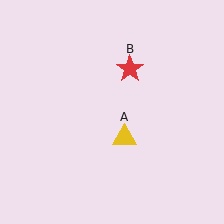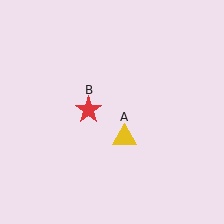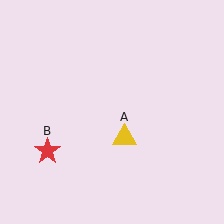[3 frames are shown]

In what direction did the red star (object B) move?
The red star (object B) moved down and to the left.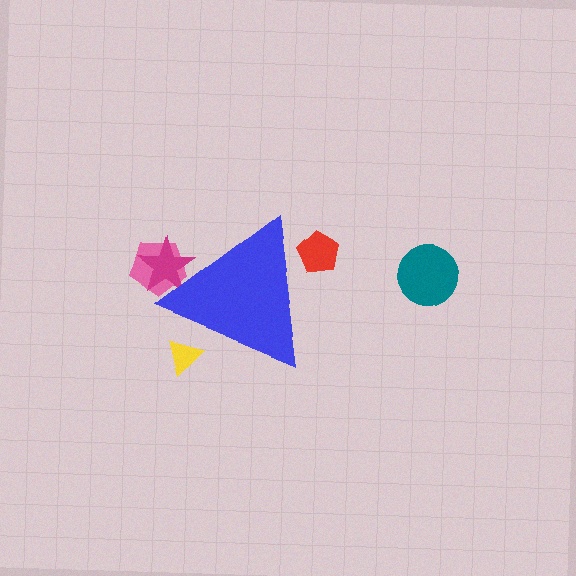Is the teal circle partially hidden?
No, the teal circle is fully visible.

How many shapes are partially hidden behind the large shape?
4 shapes are partially hidden.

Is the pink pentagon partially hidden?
Yes, the pink pentagon is partially hidden behind the blue triangle.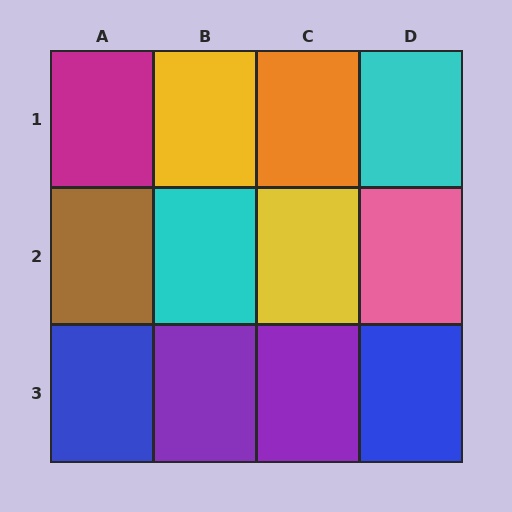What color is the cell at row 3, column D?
Blue.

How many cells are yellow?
2 cells are yellow.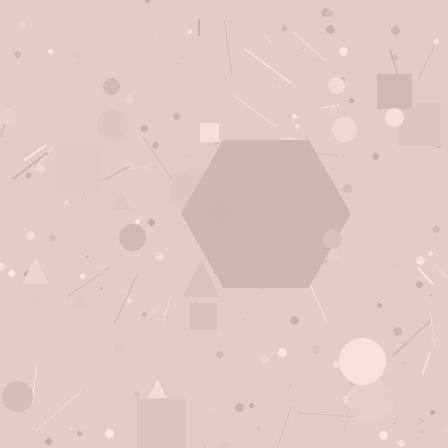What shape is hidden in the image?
A hexagon is hidden in the image.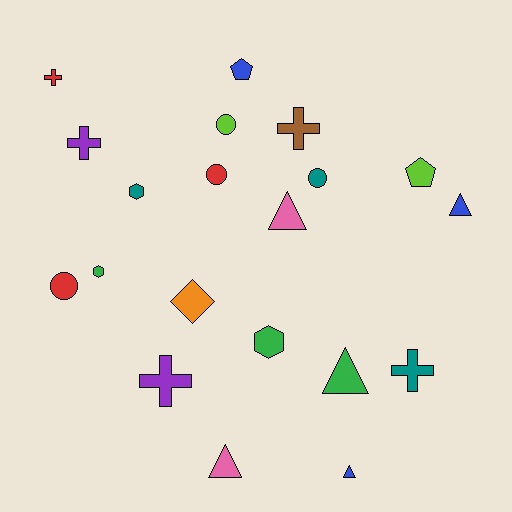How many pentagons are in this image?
There are 2 pentagons.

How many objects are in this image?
There are 20 objects.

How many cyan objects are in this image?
There are no cyan objects.